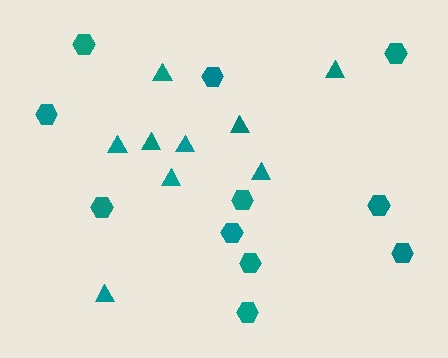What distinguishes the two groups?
There are 2 groups: one group of triangles (9) and one group of hexagons (11).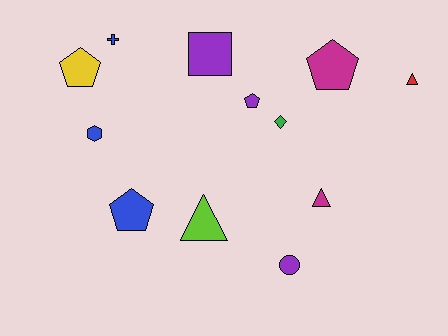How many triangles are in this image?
There are 3 triangles.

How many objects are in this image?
There are 12 objects.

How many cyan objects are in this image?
There are no cyan objects.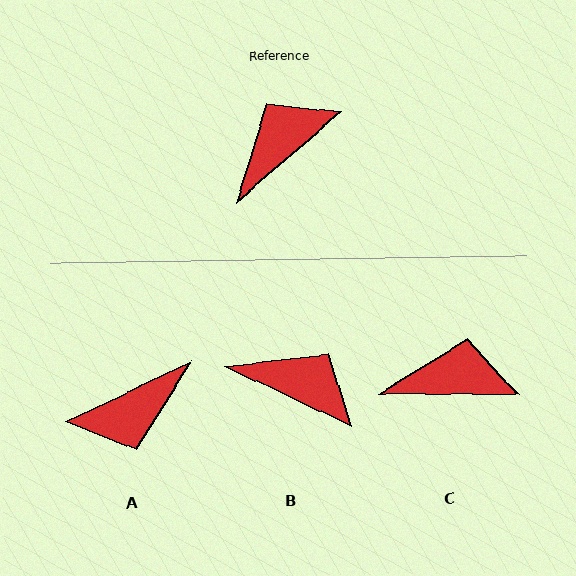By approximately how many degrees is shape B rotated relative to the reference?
Approximately 66 degrees clockwise.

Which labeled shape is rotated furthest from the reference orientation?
A, about 165 degrees away.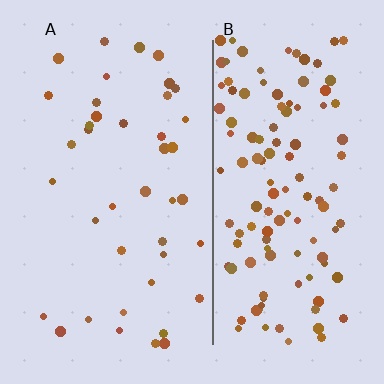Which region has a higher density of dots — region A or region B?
B (the right).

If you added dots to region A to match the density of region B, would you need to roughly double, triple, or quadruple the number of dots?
Approximately triple.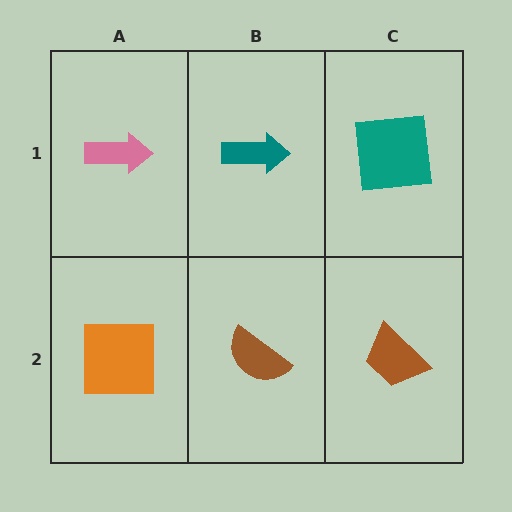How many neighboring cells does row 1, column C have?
2.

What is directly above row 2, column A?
A pink arrow.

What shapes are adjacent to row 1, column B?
A brown semicircle (row 2, column B), a pink arrow (row 1, column A), a teal square (row 1, column C).